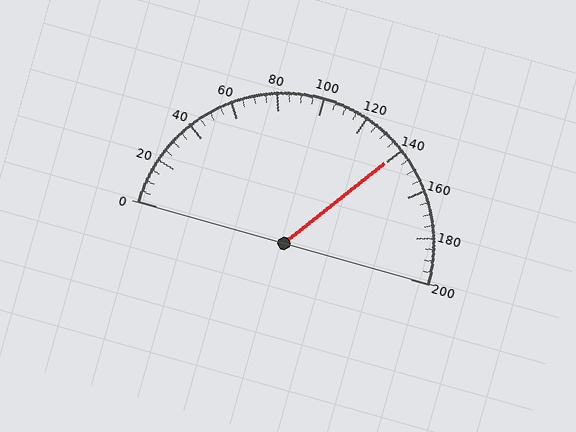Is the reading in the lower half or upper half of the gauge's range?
The reading is in the upper half of the range (0 to 200).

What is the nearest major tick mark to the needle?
The nearest major tick mark is 140.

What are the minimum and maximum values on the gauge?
The gauge ranges from 0 to 200.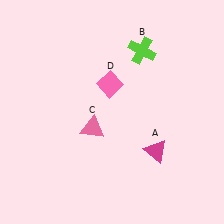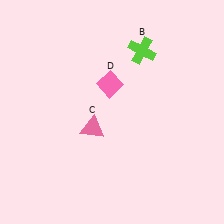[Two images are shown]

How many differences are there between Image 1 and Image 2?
There is 1 difference between the two images.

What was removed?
The magenta triangle (A) was removed in Image 2.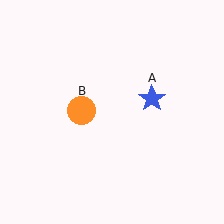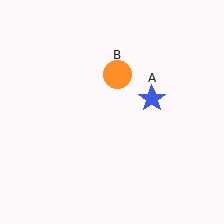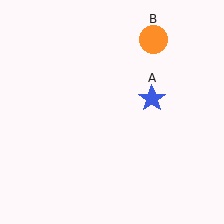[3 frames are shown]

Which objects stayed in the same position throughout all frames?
Blue star (object A) remained stationary.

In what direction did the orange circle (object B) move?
The orange circle (object B) moved up and to the right.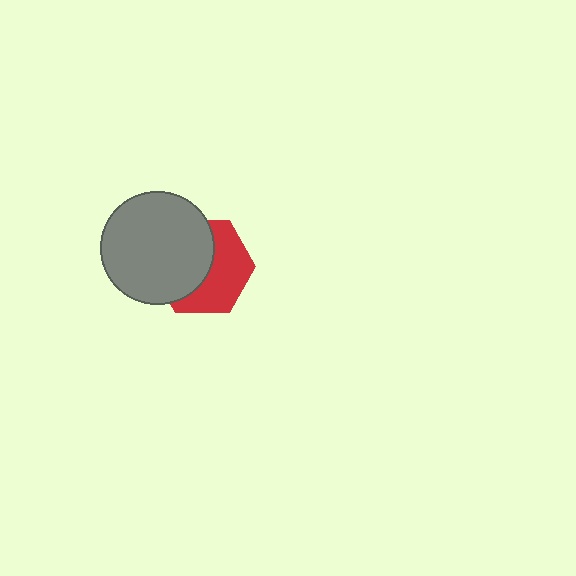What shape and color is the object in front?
The object in front is a gray circle.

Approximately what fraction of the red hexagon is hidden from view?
Roughly 51% of the red hexagon is hidden behind the gray circle.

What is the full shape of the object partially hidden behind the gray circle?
The partially hidden object is a red hexagon.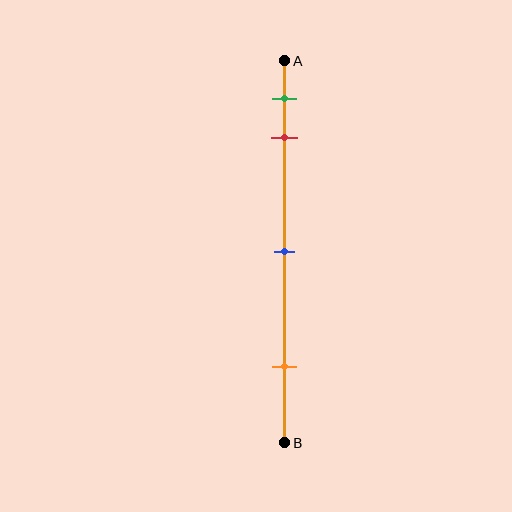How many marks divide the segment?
There are 4 marks dividing the segment.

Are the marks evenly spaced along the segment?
No, the marks are not evenly spaced.